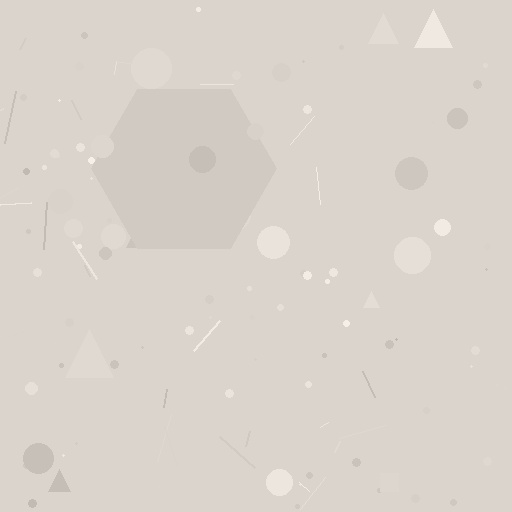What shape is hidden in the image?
A hexagon is hidden in the image.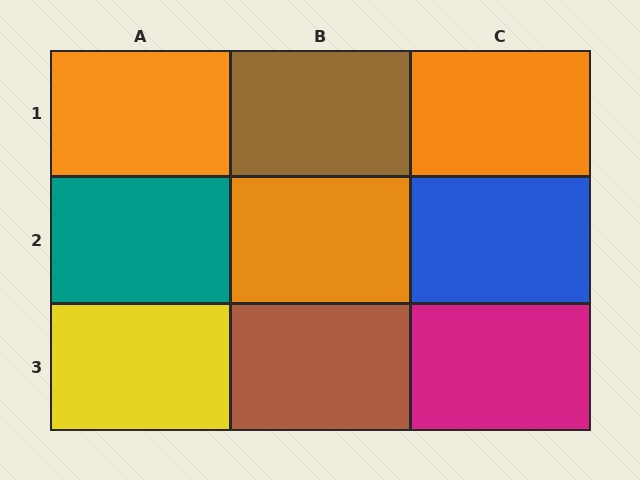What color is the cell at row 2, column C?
Blue.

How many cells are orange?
3 cells are orange.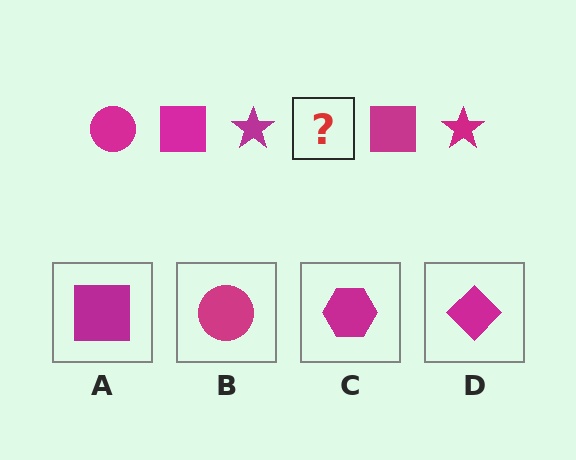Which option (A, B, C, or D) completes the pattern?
B.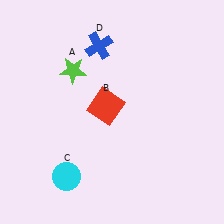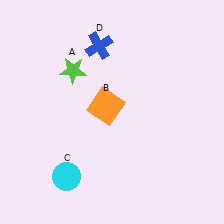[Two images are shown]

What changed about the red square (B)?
In Image 1, B is red. In Image 2, it changed to orange.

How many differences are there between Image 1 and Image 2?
There is 1 difference between the two images.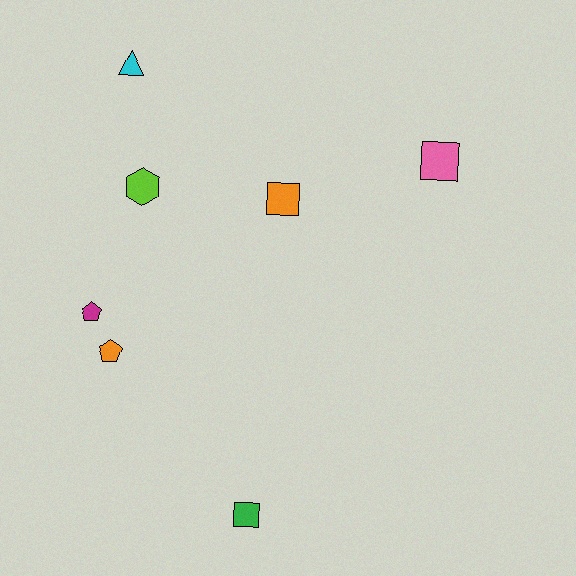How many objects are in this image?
There are 7 objects.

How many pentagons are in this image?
There are 2 pentagons.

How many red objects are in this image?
There are no red objects.